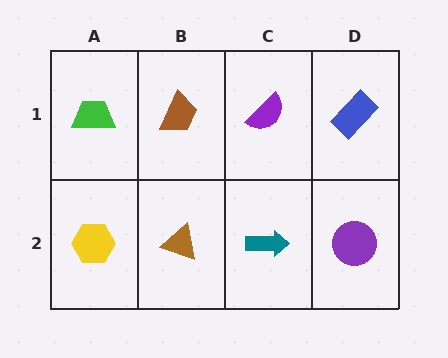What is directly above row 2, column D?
A blue rectangle.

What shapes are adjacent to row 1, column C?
A teal arrow (row 2, column C), a brown trapezoid (row 1, column B), a blue rectangle (row 1, column D).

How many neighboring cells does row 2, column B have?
3.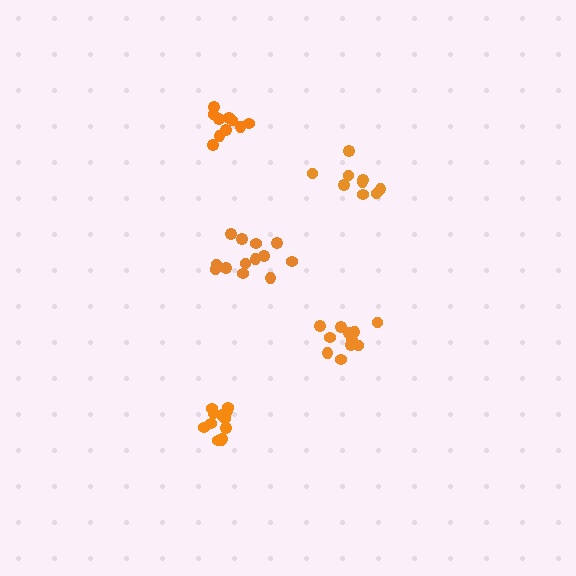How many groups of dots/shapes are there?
There are 5 groups.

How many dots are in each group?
Group 1: 13 dots, Group 2: 13 dots, Group 3: 11 dots, Group 4: 9 dots, Group 5: 10 dots (56 total).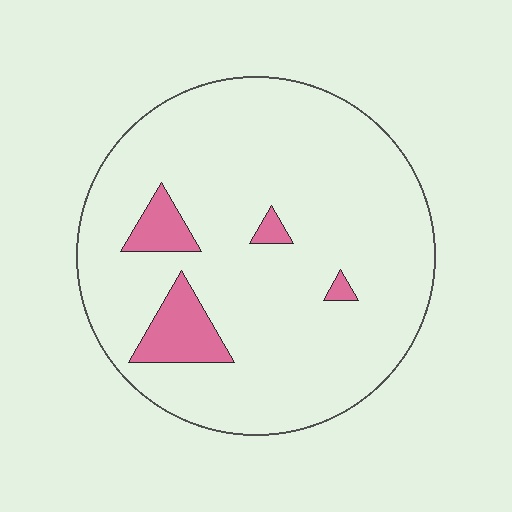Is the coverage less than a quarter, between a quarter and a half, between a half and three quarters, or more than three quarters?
Less than a quarter.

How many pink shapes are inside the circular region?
4.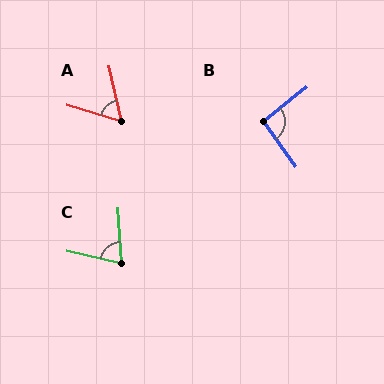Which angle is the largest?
B, at approximately 92 degrees.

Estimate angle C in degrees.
Approximately 74 degrees.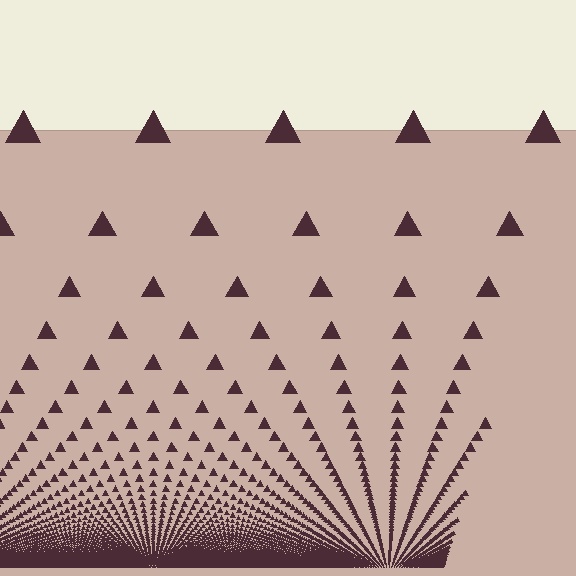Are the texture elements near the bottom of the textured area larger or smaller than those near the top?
Smaller. The gradient is inverted — elements near the bottom are smaller and denser.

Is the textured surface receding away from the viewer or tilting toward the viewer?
The surface appears to tilt toward the viewer. Texture elements get larger and sparser toward the top.